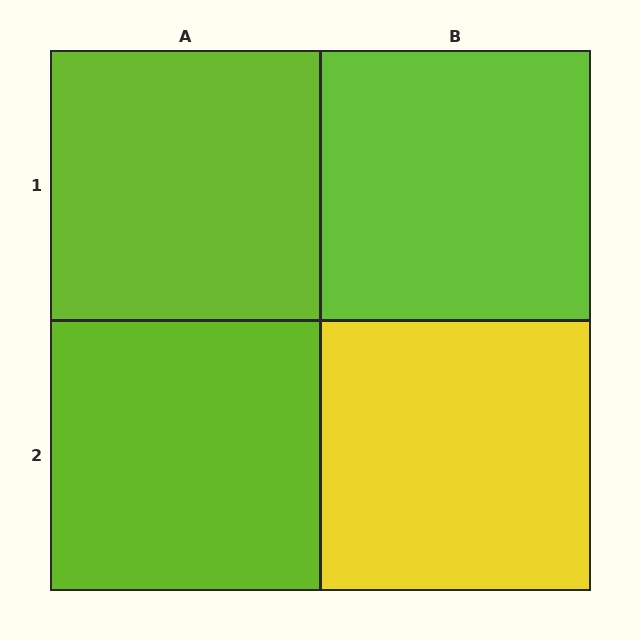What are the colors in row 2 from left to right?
Lime, yellow.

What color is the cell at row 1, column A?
Lime.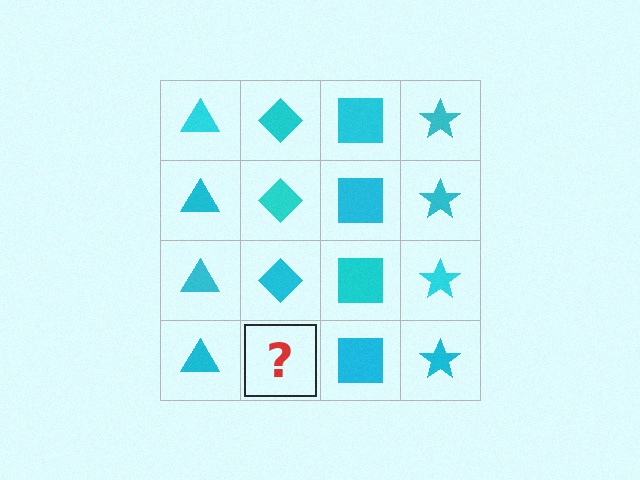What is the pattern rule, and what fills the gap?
The rule is that each column has a consistent shape. The gap should be filled with a cyan diamond.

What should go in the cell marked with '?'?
The missing cell should contain a cyan diamond.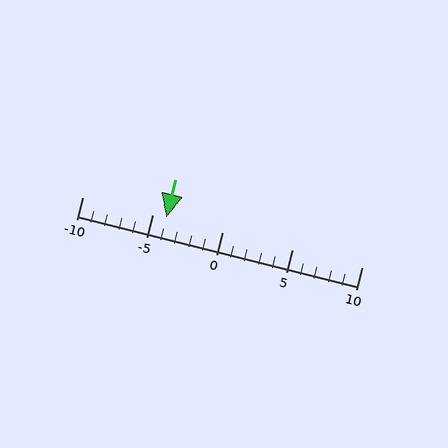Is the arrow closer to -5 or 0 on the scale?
The arrow is closer to -5.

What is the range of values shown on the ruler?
The ruler shows values from -10 to 10.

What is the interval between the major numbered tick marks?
The major tick marks are spaced 5 units apart.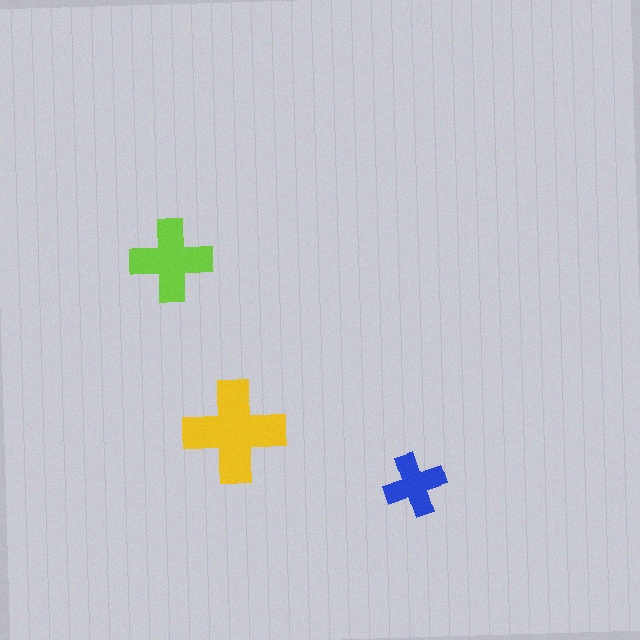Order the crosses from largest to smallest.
the yellow one, the lime one, the blue one.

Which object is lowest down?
The blue cross is bottommost.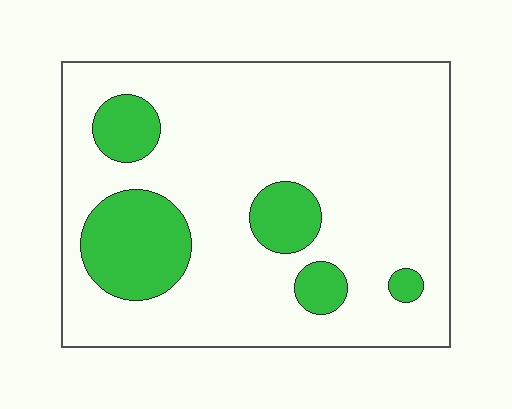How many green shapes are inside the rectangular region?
5.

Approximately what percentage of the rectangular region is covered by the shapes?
Approximately 20%.